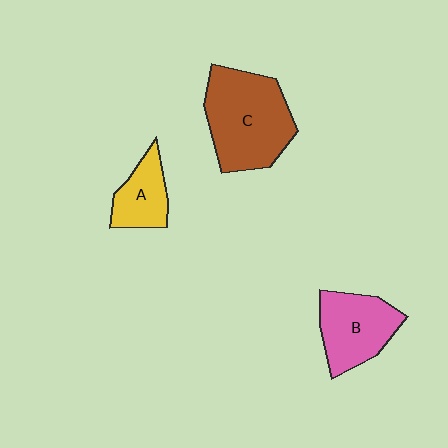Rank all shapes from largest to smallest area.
From largest to smallest: C (brown), B (pink), A (yellow).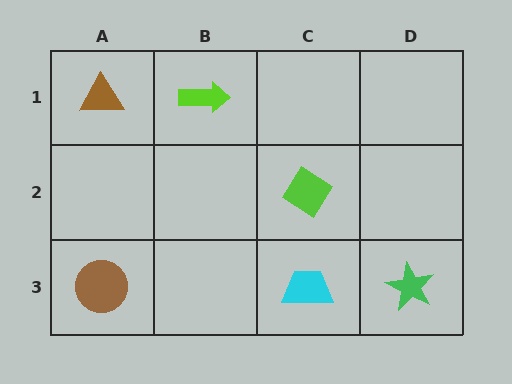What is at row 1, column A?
A brown triangle.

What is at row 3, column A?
A brown circle.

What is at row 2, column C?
A lime diamond.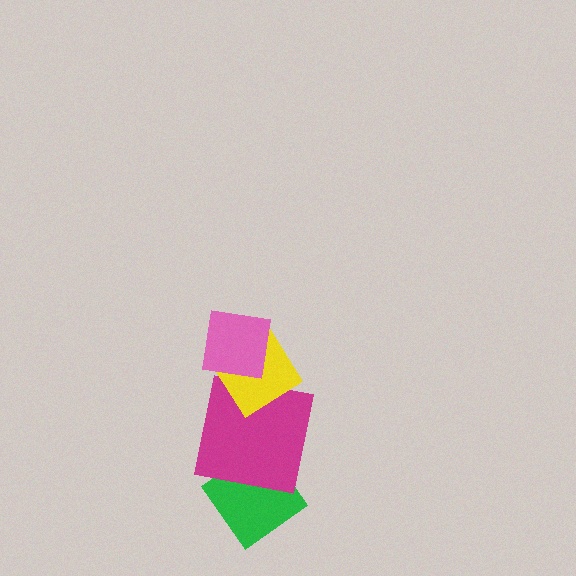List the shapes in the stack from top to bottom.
From top to bottom: the pink square, the yellow diamond, the magenta square, the green diamond.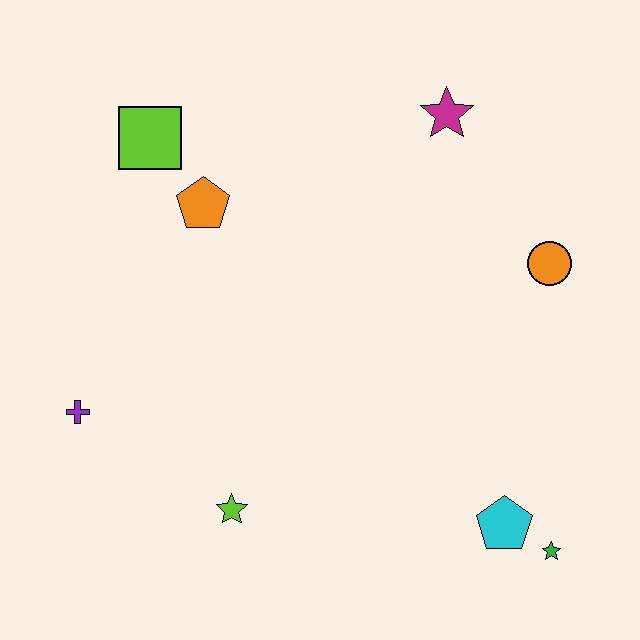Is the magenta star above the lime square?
Yes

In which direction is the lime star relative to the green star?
The lime star is to the left of the green star.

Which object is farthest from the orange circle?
The purple cross is farthest from the orange circle.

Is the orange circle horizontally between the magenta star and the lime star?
No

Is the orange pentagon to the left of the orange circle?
Yes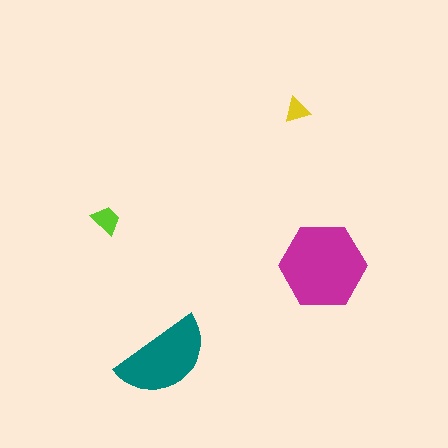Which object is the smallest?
The yellow triangle.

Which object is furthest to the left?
The lime trapezoid is leftmost.